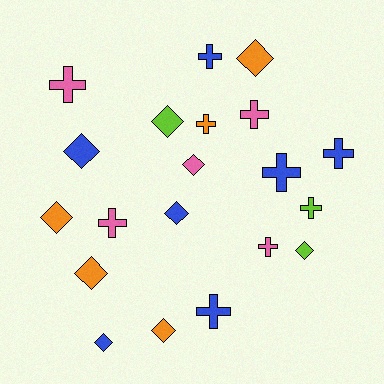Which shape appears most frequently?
Cross, with 10 objects.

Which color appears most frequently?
Blue, with 7 objects.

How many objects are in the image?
There are 20 objects.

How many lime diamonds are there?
There are 2 lime diamonds.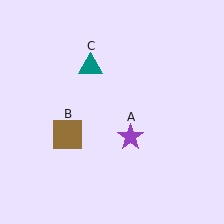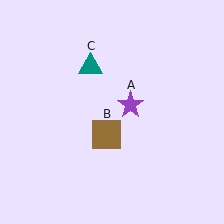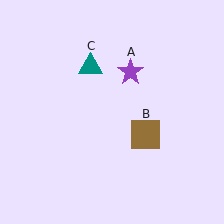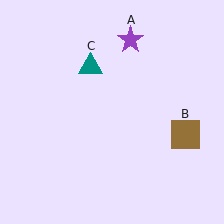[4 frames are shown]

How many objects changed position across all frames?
2 objects changed position: purple star (object A), brown square (object B).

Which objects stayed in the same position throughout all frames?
Teal triangle (object C) remained stationary.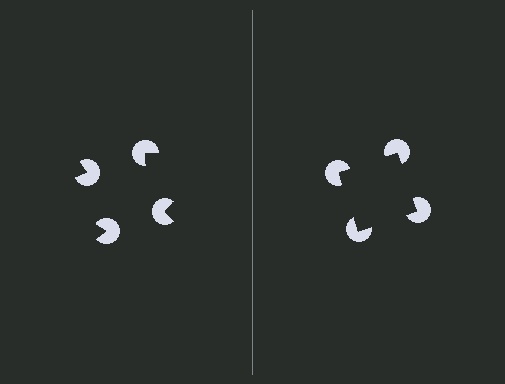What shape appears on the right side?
An illusory square.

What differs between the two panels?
The pac-man discs are positioned identically on both sides; only the wedge orientations differ. On the right they align to a square; on the left they are misaligned.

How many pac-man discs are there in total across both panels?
8 — 4 on each side.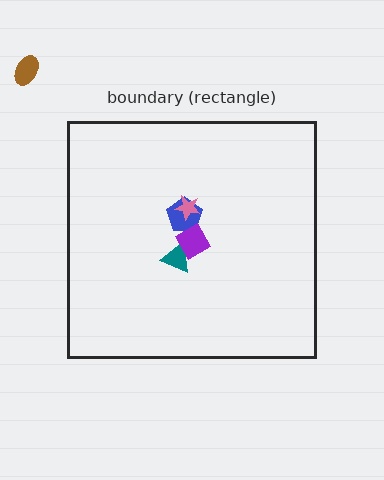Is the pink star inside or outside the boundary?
Inside.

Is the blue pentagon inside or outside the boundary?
Inside.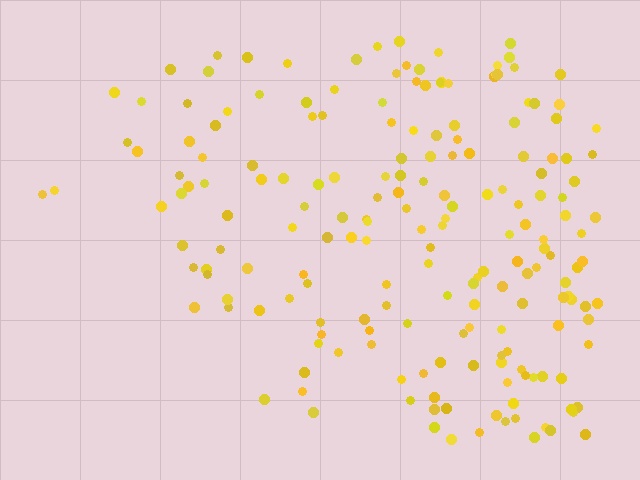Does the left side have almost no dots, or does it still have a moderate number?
Still a moderate number, just noticeably fewer than the right.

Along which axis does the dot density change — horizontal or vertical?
Horizontal.